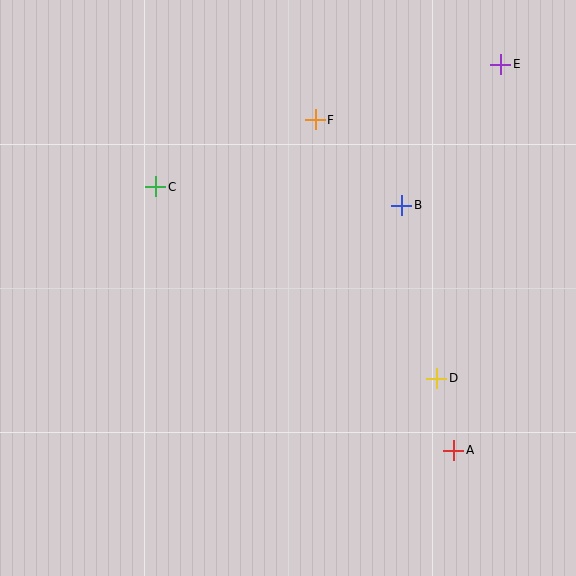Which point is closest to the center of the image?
Point B at (402, 205) is closest to the center.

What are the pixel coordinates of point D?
Point D is at (437, 378).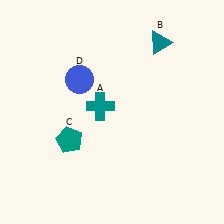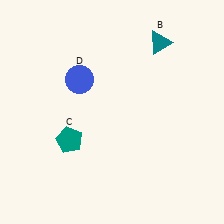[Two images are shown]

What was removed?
The teal cross (A) was removed in Image 2.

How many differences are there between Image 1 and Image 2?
There is 1 difference between the two images.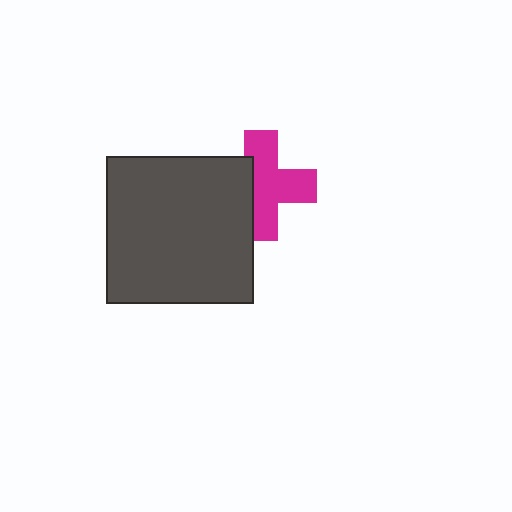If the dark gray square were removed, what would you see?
You would see the complete magenta cross.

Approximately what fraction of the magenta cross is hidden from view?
Roughly 33% of the magenta cross is hidden behind the dark gray square.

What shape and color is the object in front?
The object in front is a dark gray square.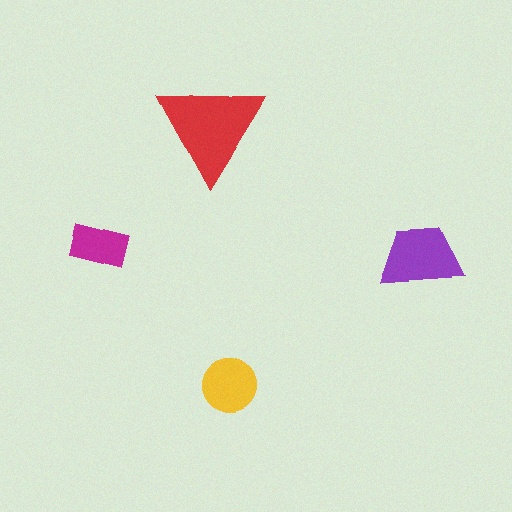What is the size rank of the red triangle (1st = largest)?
1st.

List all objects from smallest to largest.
The magenta rectangle, the yellow circle, the purple trapezoid, the red triangle.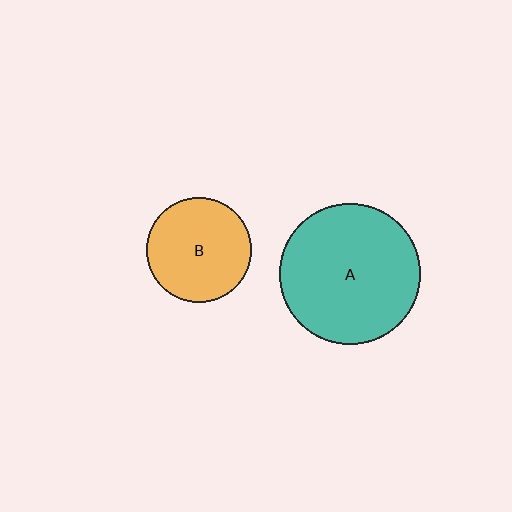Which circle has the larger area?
Circle A (teal).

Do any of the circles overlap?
No, none of the circles overlap.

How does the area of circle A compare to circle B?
Approximately 1.8 times.